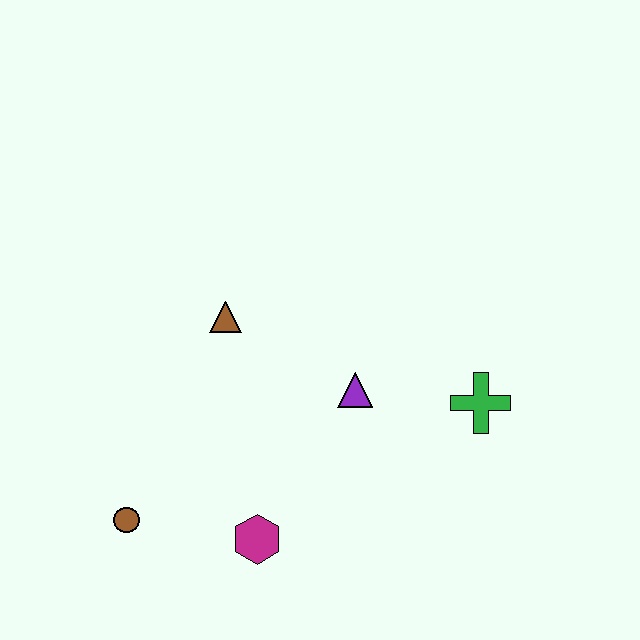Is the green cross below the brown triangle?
Yes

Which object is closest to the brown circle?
The magenta hexagon is closest to the brown circle.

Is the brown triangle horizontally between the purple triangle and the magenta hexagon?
No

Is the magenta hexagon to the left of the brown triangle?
No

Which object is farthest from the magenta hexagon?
The green cross is farthest from the magenta hexagon.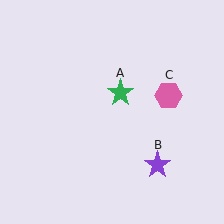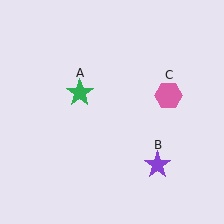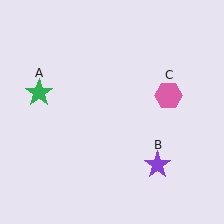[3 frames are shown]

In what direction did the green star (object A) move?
The green star (object A) moved left.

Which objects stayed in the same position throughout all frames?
Purple star (object B) and pink hexagon (object C) remained stationary.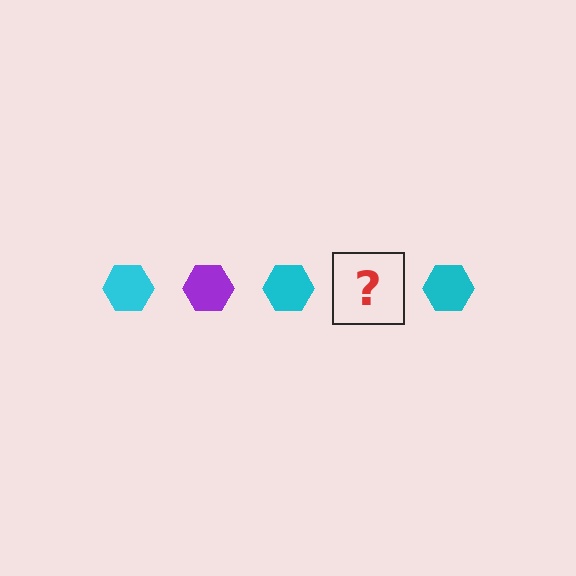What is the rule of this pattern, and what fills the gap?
The rule is that the pattern cycles through cyan, purple hexagons. The gap should be filled with a purple hexagon.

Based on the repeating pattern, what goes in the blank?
The blank should be a purple hexagon.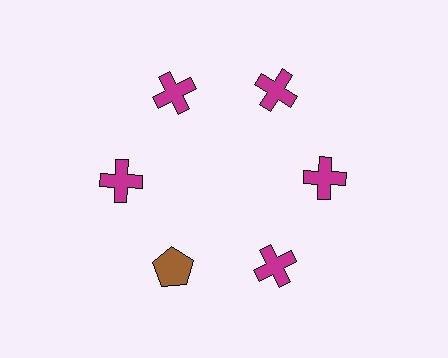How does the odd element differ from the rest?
It differs in both color (brown instead of magenta) and shape (pentagon instead of cross).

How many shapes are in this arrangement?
There are 6 shapes arranged in a ring pattern.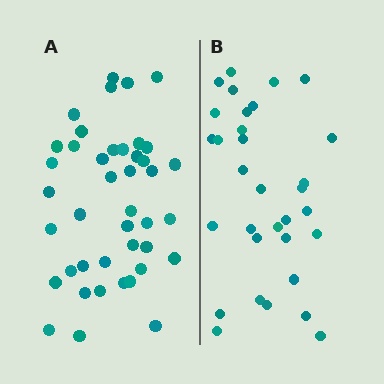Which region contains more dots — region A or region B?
Region A (the left region) has more dots.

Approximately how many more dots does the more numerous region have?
Region A has roughly 10 or so more dots than region B.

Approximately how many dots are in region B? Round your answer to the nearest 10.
About 30 dots. (The exact count is 32, which rounds to 30.)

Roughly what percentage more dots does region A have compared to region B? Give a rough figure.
About 30% more.